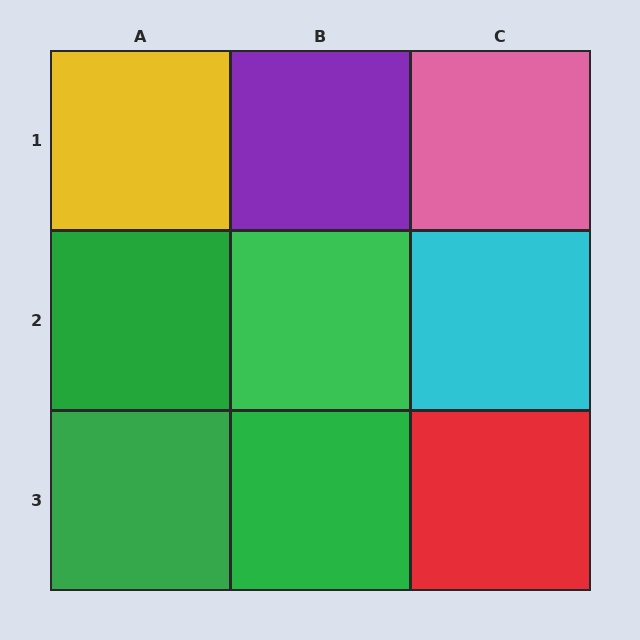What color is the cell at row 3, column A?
Green.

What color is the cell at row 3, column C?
Red.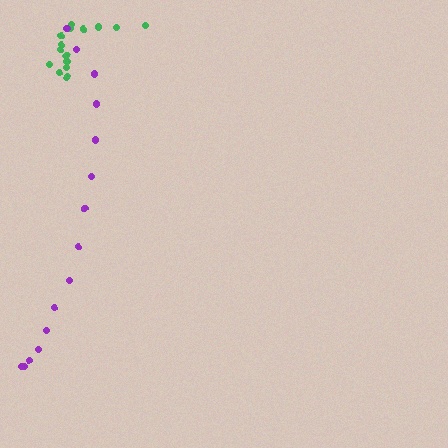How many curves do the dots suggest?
There are 2 distinct paths.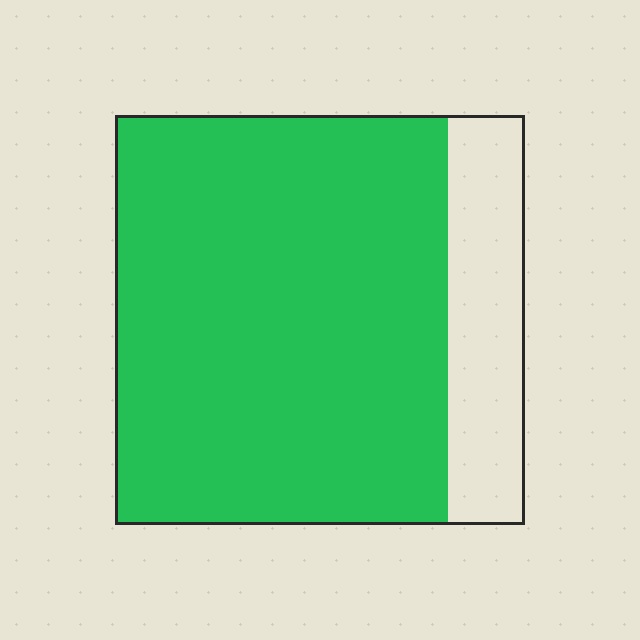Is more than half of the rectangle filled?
Yes.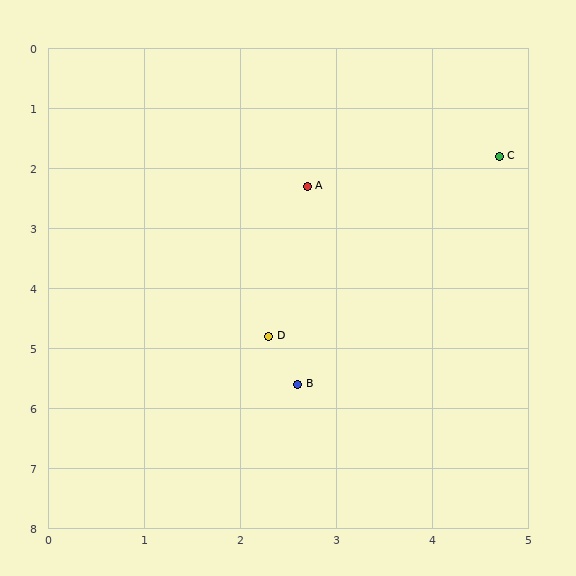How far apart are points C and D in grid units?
Points C and D are about 3.8 grid units apart.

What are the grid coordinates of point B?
Point B is at approximately (2.6, 5.6).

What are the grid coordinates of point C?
Point C is at approximately (4.7, 1.8).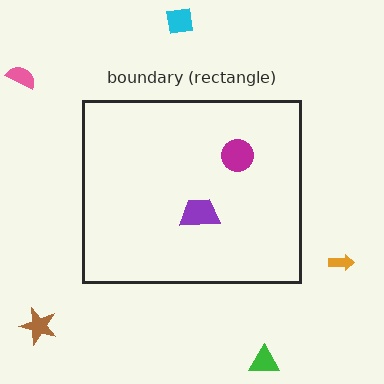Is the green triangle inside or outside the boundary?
Outside.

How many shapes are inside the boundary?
2 inside, 5 outside.